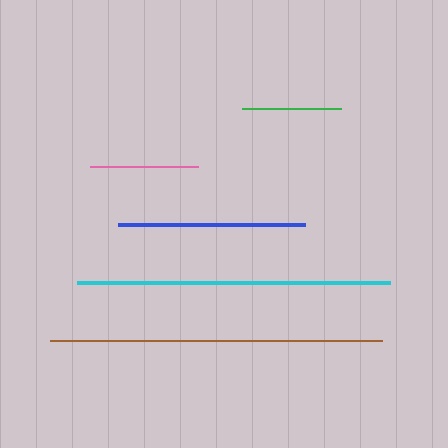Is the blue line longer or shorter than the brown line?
The brown line is longer than the blue line.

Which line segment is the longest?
The brown line is the longest at approximately 332 pixels.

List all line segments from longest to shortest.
From longest to shortest: brown, cyan, blue, pink, green.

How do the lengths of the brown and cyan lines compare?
The brown and cyan lines are approximately the same length.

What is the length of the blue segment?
The blue segment is approximately 187 pixels long.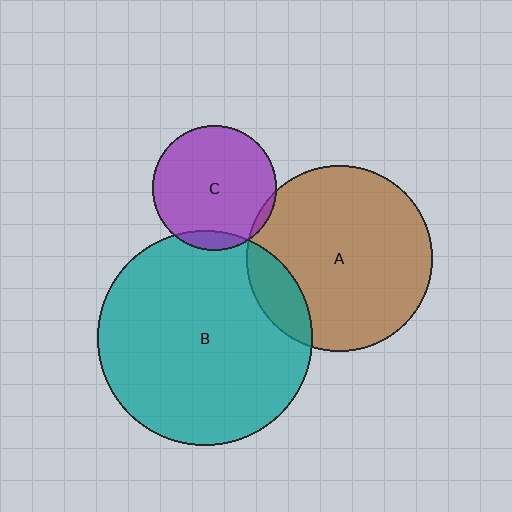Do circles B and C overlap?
Yes.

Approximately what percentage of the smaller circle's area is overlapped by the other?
Approximately 10%.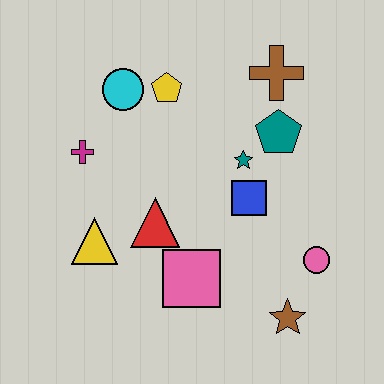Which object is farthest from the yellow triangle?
The brown cross is farthest from the yellow triangle.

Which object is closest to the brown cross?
The teal pentagon is closest to the brown cross.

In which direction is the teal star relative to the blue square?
The teal star is above the blue square.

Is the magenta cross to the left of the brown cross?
Yes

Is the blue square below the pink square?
No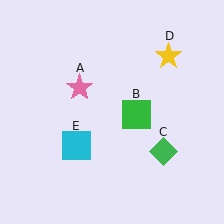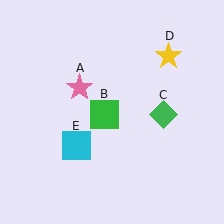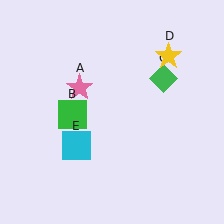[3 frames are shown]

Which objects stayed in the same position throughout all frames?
Pink star (object A) and yellow star (object D) and cyan square (object E) remained stationary.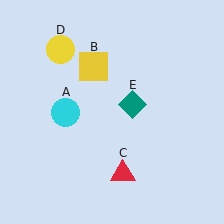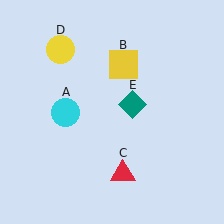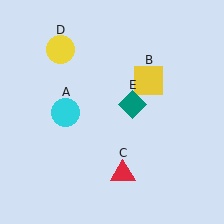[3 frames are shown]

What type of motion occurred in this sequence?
The yellow square (object B) rotated clockwise around the center of the scene.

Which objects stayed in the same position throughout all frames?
Cyan circle (object A) and red triangle (object C) and yellow circle (object D) and teal diamond (object E) remained stationary.